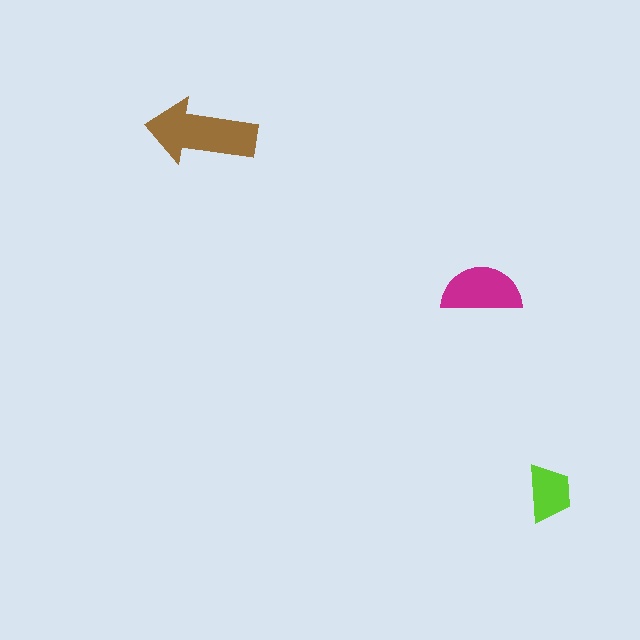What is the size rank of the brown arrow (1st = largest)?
1st.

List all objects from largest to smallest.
The brown arrow, the magenta semicircle, the lime trapezoid.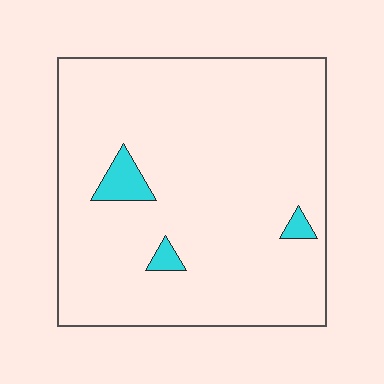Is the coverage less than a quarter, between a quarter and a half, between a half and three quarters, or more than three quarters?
Less than a quarter.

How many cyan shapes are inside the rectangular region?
3.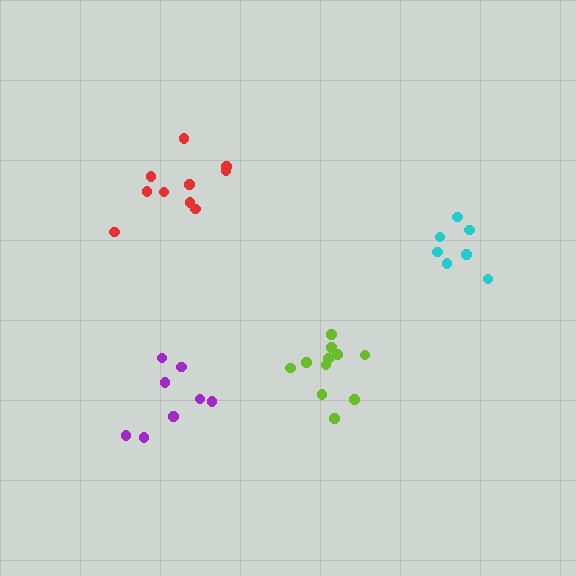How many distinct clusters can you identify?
There are 4 distinct clusters.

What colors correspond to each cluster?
The clusters are colored: red, cyan, purple, lime.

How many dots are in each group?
Group 1: 10 dots, Group 2: 7 dots, Group 3: 8 dots, Group 4: 11 dots (36 total).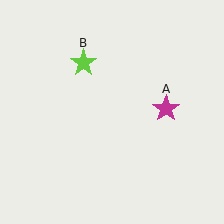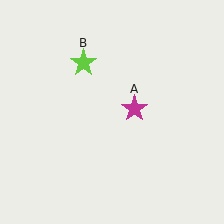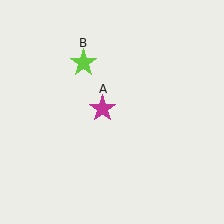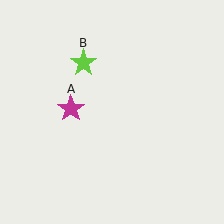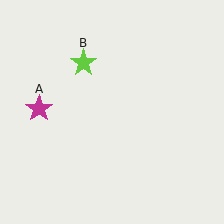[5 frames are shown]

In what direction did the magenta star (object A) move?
The magenta star (object A) moved left.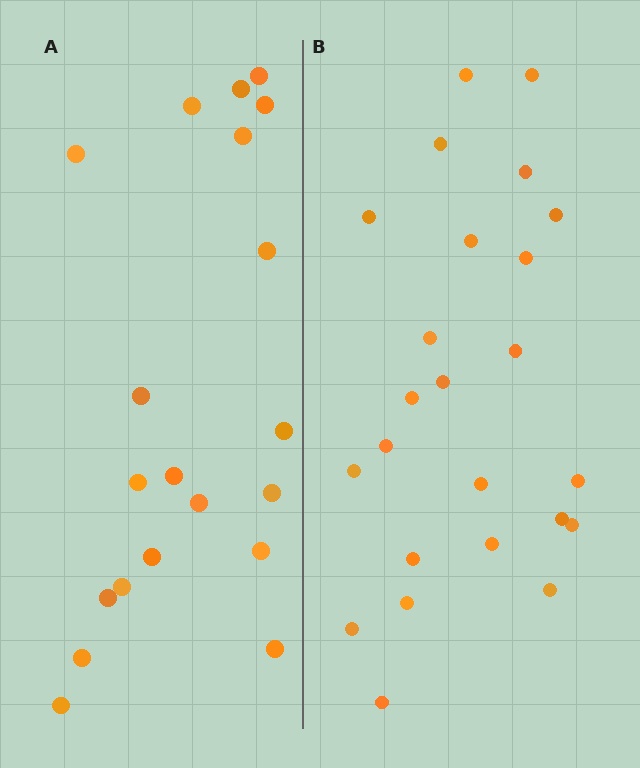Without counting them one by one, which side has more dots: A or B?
Region B (the right region) has more dots.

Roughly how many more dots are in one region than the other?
Region B has about 4 more dots than region A.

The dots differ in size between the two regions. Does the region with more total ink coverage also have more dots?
No. Region A has more total ink coverage because its dots are larger, but region B actually contains more individual dots. Total area can be misleading — the number of items is what matters here.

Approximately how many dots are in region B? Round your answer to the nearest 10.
About 20 dots. (The exact count is 24, which rounds to 20.)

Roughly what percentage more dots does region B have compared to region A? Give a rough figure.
About 20% more.